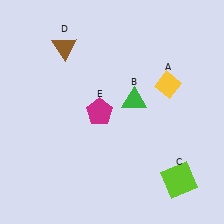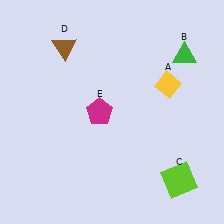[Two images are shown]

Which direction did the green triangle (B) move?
The green triangle (B) moved right.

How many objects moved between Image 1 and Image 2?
1 object moved between the two images.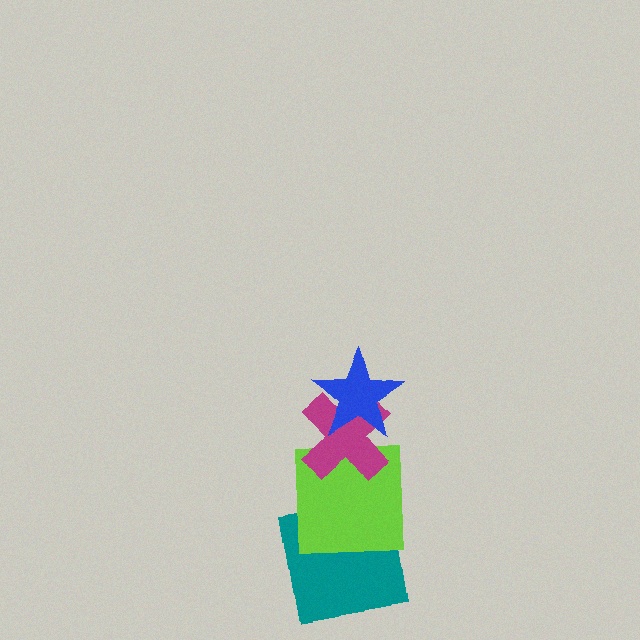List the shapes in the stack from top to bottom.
From top to bottom: the blue star, the magenta cross, the lime square, the teal square.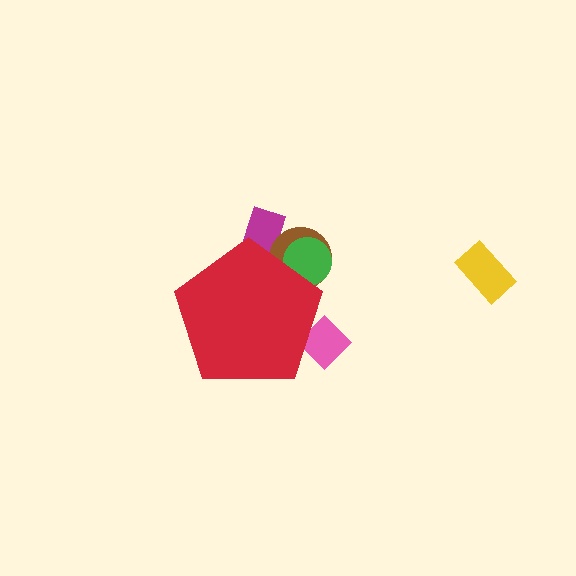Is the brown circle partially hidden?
Yes, the brown circle is partially hidden behind the red pentagon.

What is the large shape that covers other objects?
A red pentagon.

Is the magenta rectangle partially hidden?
Yes, the magenta rectangle is partially hidden behind the red pentagon.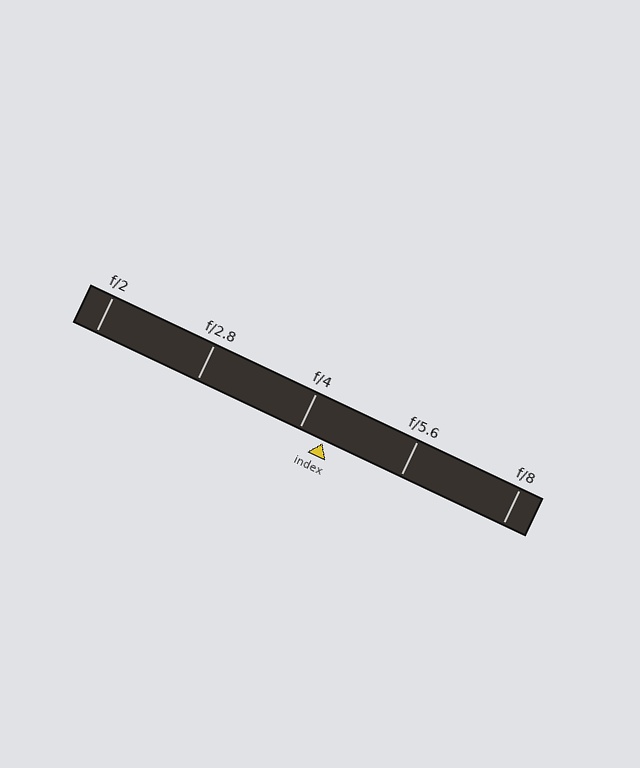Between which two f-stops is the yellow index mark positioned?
The index mark is between f/4 and f/5.6.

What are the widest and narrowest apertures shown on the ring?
The widest aperture shown is f/2 and the narrowest is f/8.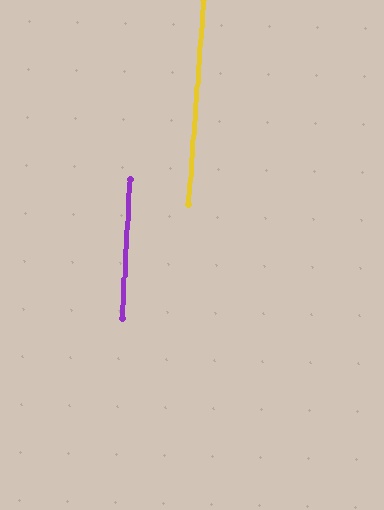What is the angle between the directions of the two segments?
Approximately 1 degree.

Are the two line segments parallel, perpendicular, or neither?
Parallel — their directions differ by only 1.1°.